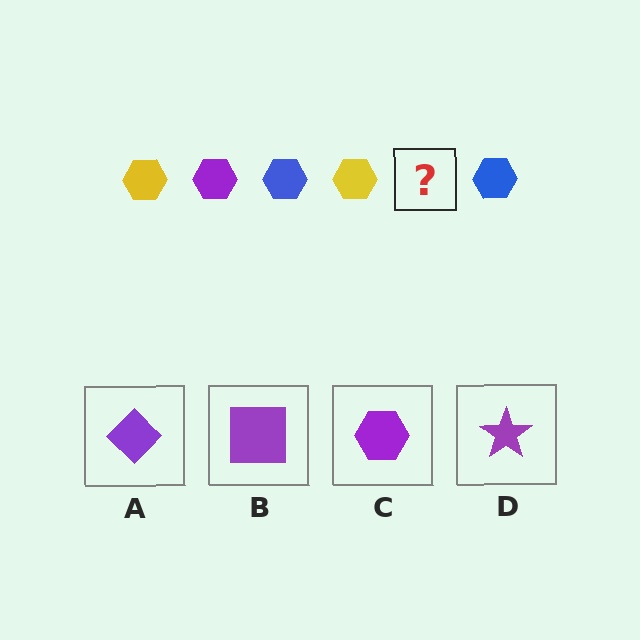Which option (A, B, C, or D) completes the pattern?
C.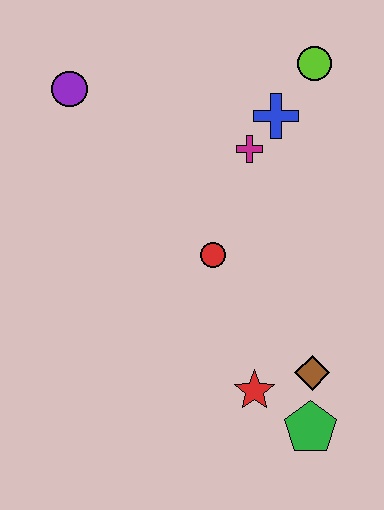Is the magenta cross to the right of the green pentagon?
No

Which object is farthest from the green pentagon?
The purple circle is farthest from the green pentagon.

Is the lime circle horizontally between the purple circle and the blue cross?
No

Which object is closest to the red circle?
The magenta cross is closest to the red circle.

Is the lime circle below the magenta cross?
No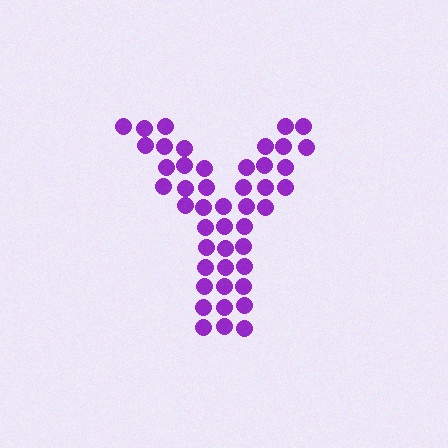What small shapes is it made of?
It is made of small circles.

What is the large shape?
The large shape is the letter Y.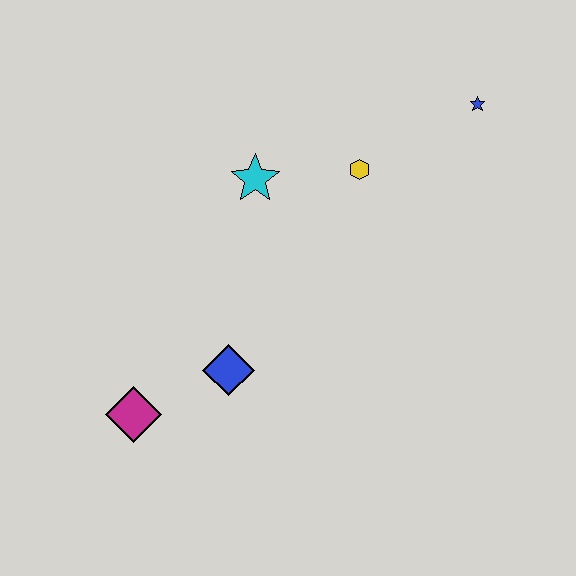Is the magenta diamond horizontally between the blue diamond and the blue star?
No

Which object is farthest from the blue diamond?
The blue star is farthest from the blue diamond.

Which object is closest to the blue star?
The yellow hexagon is closest to the blue star.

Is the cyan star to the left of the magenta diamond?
No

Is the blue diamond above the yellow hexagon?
No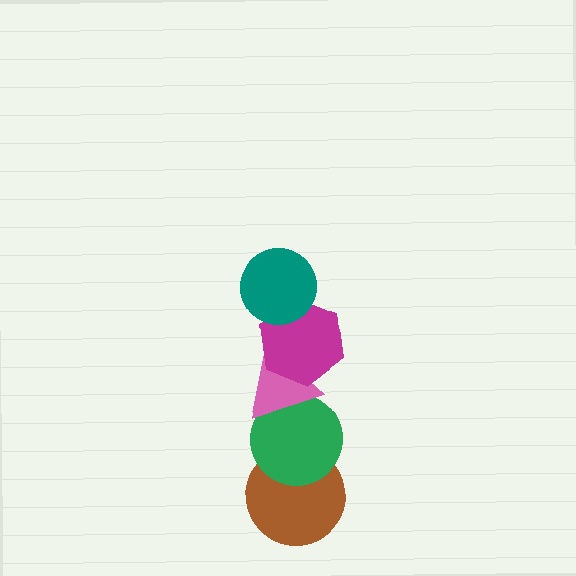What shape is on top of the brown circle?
The green circle is on top of the brown circle.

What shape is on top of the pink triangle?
The magenta hexagon is on top of the pink triangle.